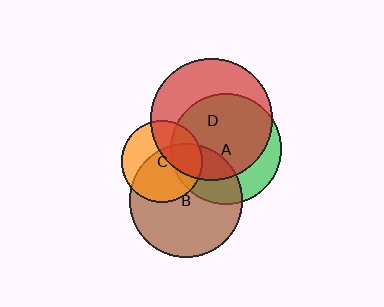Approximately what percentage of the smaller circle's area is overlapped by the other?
Approximately 20%.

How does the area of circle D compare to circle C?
Approximately 2.2 times.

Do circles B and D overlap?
Yes.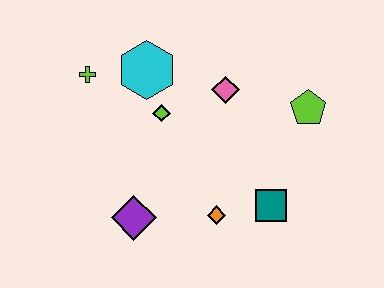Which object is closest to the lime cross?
The cyan hexagon is closest to the lime cross.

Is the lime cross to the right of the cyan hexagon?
No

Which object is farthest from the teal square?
The lime cross is farthest from the teal square.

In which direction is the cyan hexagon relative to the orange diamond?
The cyan hexagon is above the orange diamond.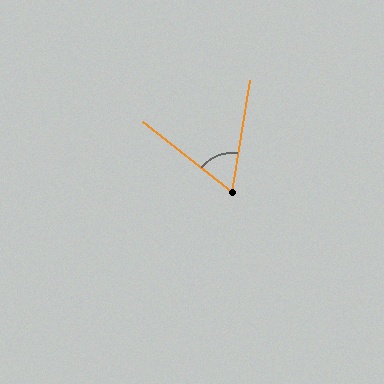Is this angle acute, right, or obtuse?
It is acute.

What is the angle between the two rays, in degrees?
Approximately 61 degrees.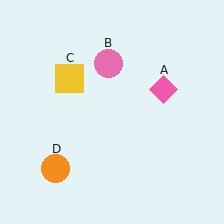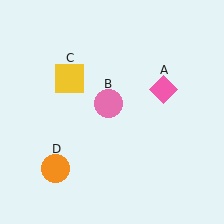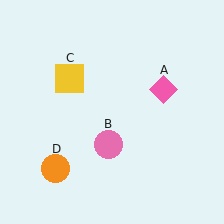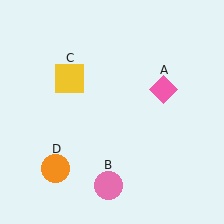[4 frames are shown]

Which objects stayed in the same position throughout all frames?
Pink diamond (object A) and yellow square (object C) and orange circle (object D) remained stationary.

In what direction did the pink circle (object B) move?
The pink circle (object B) moved down.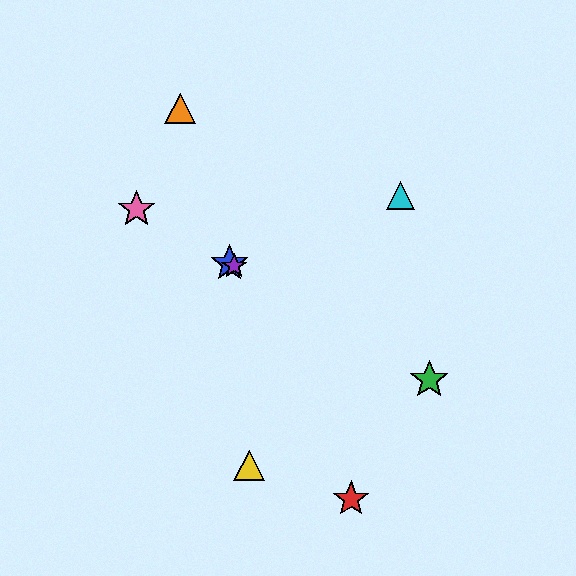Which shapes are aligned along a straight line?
The blue star, the green star, the purple star, the pink star are aligned along a straight line.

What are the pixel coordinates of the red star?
The red star is at (351, 499).